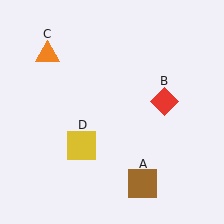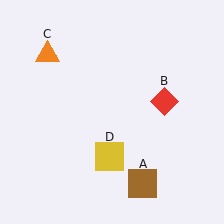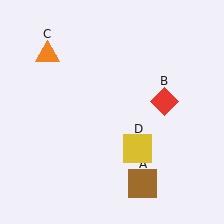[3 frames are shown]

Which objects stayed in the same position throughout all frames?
Brown square (object A) and red diamond (object B) and orange triangle (object C) remained stationary.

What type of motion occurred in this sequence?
The yellow square (object D) rotated counterclockwise around the center of the scene.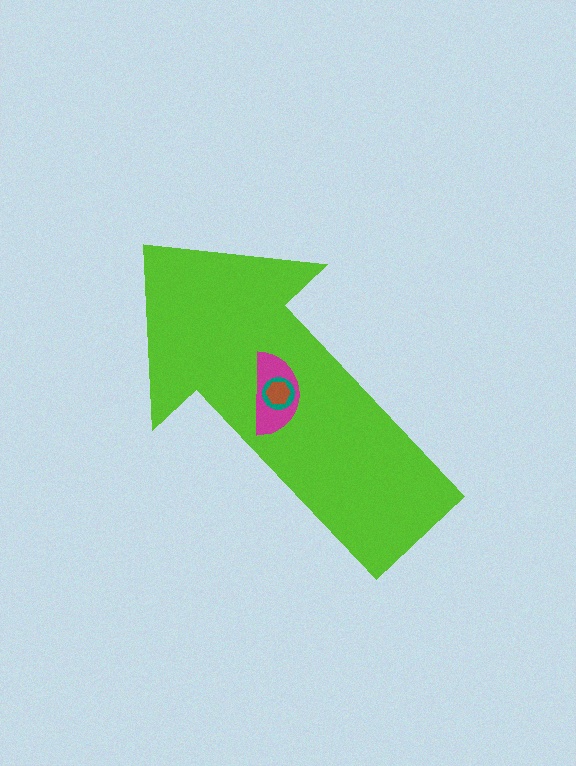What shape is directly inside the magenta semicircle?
The teal circle.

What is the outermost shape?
The lime arrow.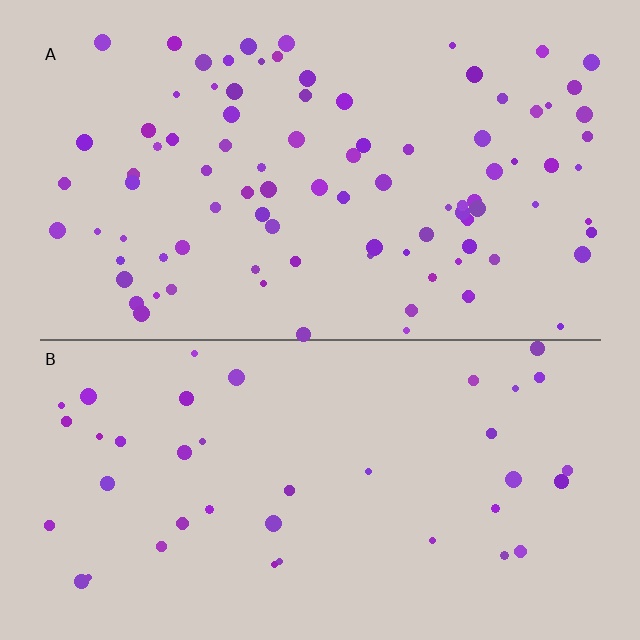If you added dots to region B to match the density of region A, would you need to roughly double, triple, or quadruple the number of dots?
Approximately double.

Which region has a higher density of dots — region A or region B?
A (the top).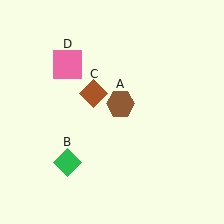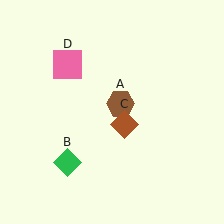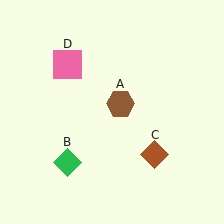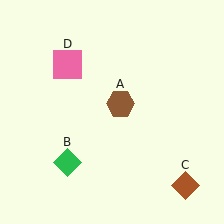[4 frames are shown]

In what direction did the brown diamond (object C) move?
The brown diamond (object C) moved down and to the right.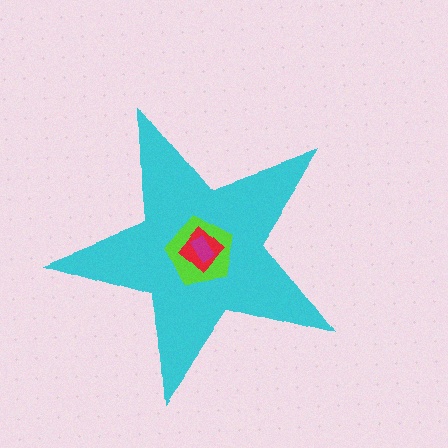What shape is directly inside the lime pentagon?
The red diamond.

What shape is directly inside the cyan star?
The lime pentagon.